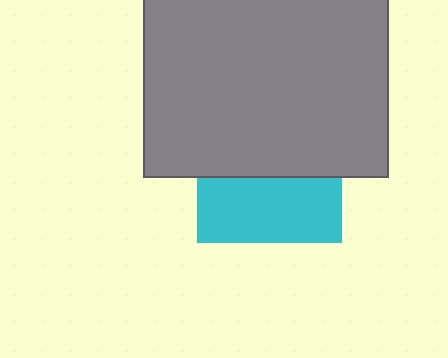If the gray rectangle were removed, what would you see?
You would see the complete cyan square.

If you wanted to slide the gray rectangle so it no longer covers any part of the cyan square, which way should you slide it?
Slide it up — that is the most direct way to separate the two shapes.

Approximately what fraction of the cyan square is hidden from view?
Roughly 55% of the cyan square is hidden behind the gray rectangle.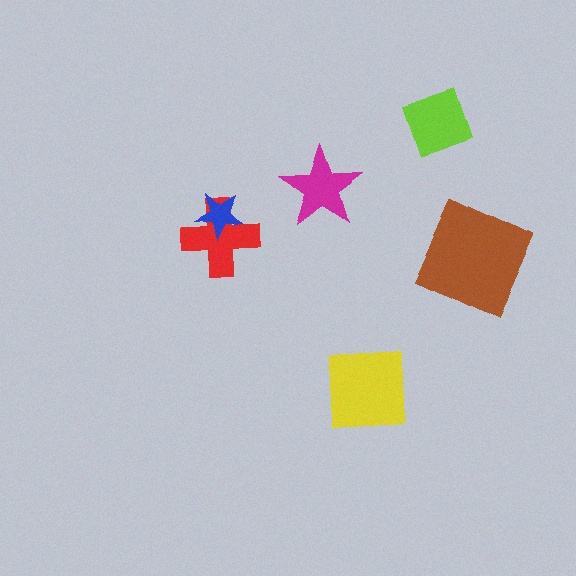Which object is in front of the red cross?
The blue star is in front of the red cross.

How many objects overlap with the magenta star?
0 objects overlap with the magenta star.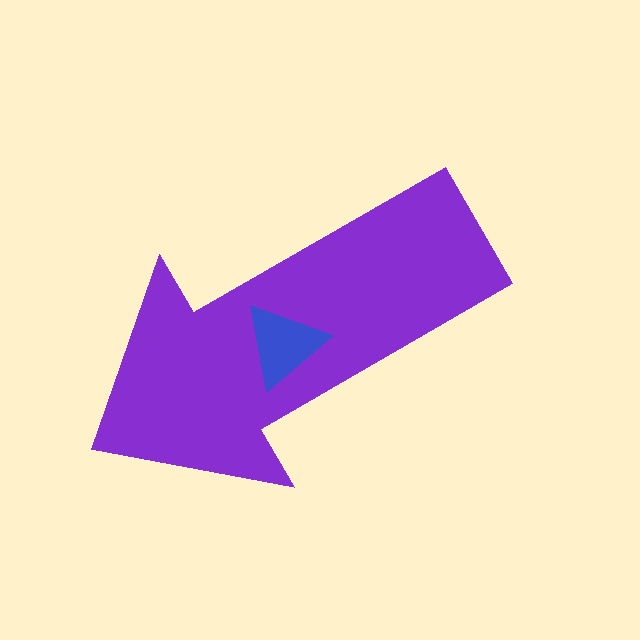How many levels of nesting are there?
2.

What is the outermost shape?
The purple arrow.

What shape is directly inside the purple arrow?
The blue triangle.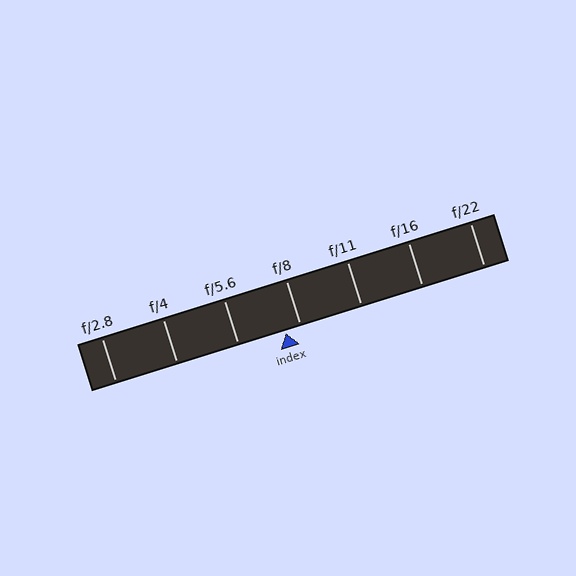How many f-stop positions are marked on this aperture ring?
There are 7 f-stop positions marked.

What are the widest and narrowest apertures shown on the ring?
The widest aperture shown is f/2.8 and the narrowest is f/22.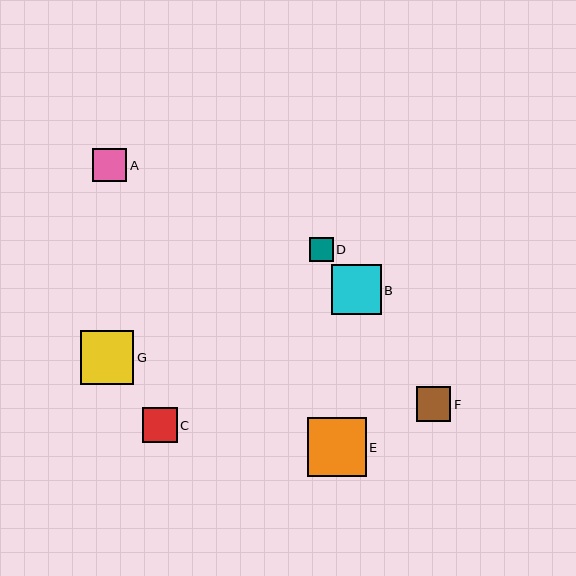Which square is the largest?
Square E is the largest with a size of approximately 59 pixels.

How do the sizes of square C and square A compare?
Square C and square A are approximately the same size.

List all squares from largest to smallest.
From largest to smallest: E, G, B, C, F, A, D.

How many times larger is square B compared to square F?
Square B is approximately 1.4 times the size of square F.